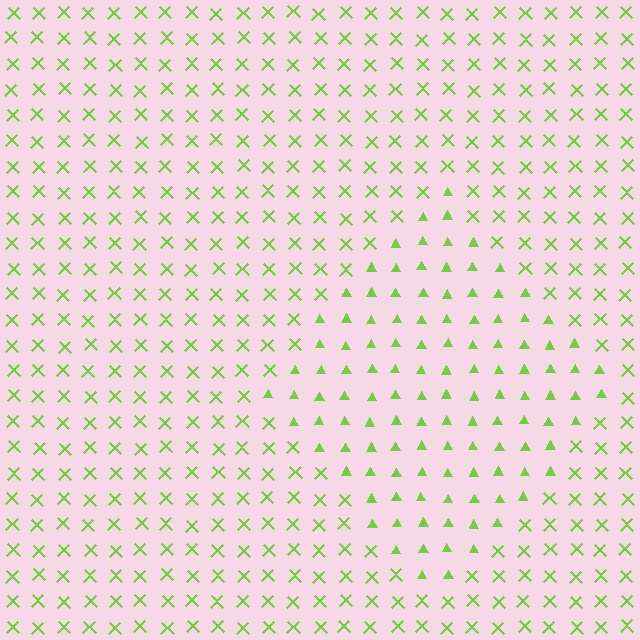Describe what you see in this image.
The image is filled with small lime elements arranged in a uniform grid. A diamond-shaped region contains triangles, while the surrounding area contains X marks. The boundary is defined purely by the change in element shape.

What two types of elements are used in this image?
The image uses triangles inside the diamond region and X marks outside it.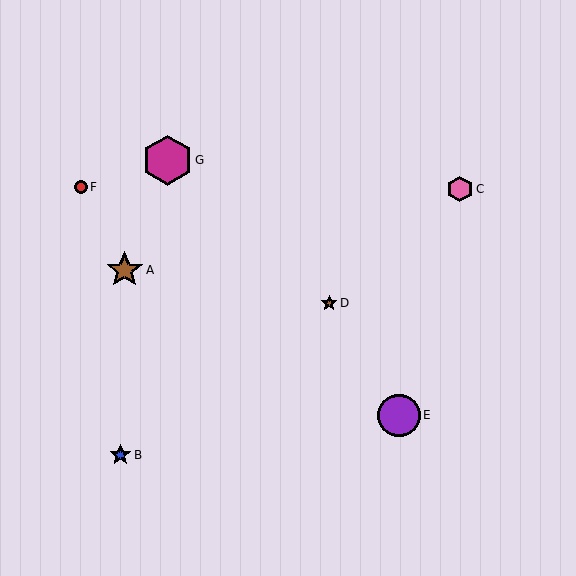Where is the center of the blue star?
The center of the blue star is at (120, 455).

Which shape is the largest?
The magenta hexagon (labeled G) is the largest.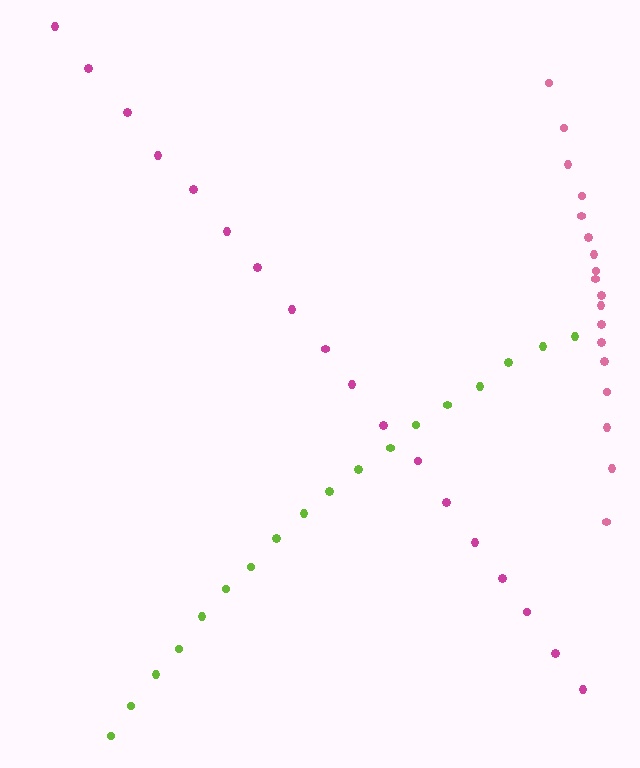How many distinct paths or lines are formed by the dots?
There are 3 distinct paths.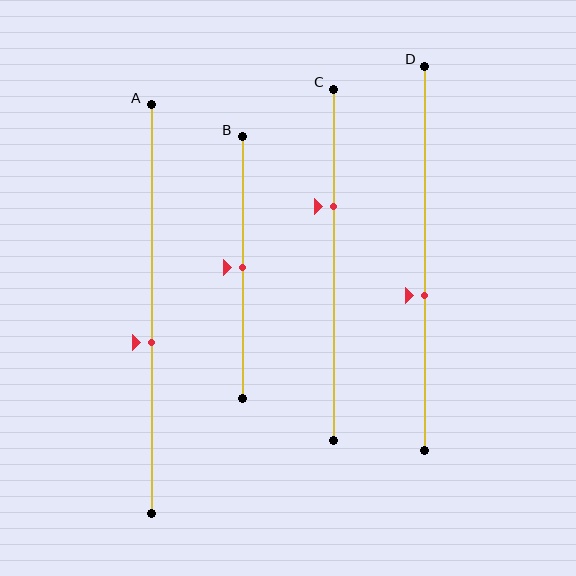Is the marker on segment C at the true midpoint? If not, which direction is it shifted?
No, the marker on segment C is shifted upward by about 17% of the segment length.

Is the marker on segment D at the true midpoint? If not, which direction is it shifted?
No, the marker on segment D is shifted downward by about 10% of the segment length.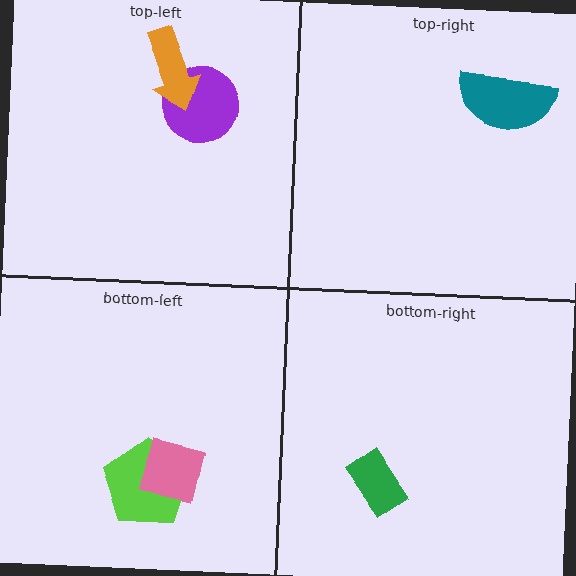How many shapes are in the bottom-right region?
1.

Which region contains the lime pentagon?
The bottom-left region.